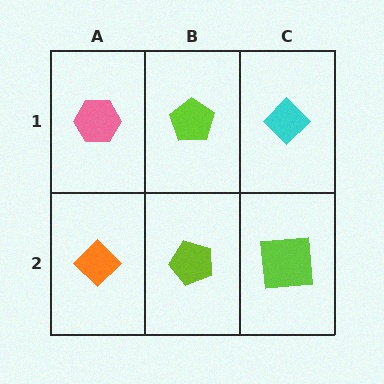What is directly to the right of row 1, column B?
A cyan diamond.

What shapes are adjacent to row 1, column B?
A lime pentagon (row 2, column B), a pink hexagon (row 1, column A), a cyan diamond (row 1, column C).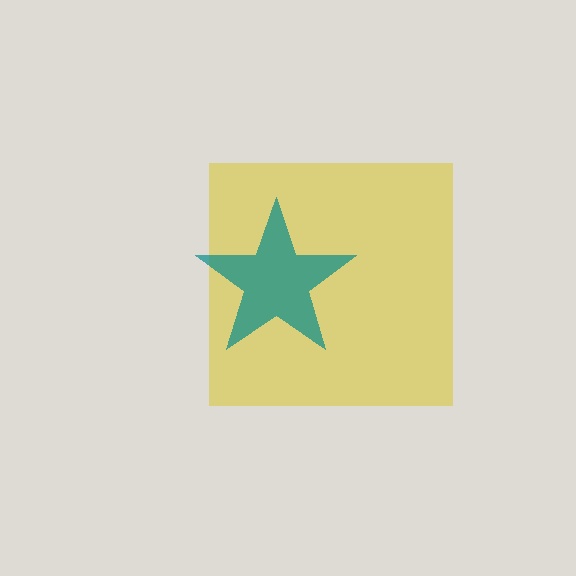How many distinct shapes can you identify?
There are 2 distinct shapes: a yellow square, a teal star.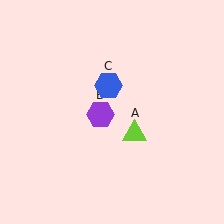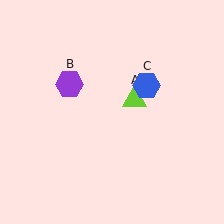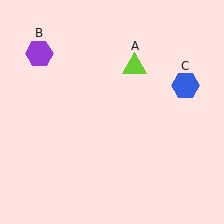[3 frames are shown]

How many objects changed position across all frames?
3 objects changed position: lime triangle (object A), purple hexagon (object B), blue hexagon (object C).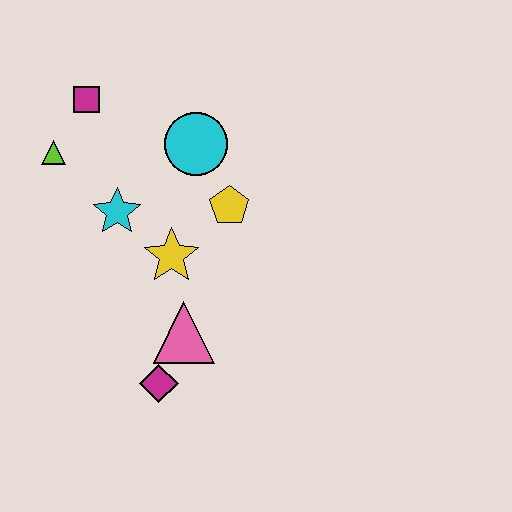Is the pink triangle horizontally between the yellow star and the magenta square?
No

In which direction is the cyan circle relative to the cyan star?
The cyan circle is to the right of the cyan star.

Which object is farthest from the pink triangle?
The magenta square is farthest from the pink triangle.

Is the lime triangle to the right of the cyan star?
No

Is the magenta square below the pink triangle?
No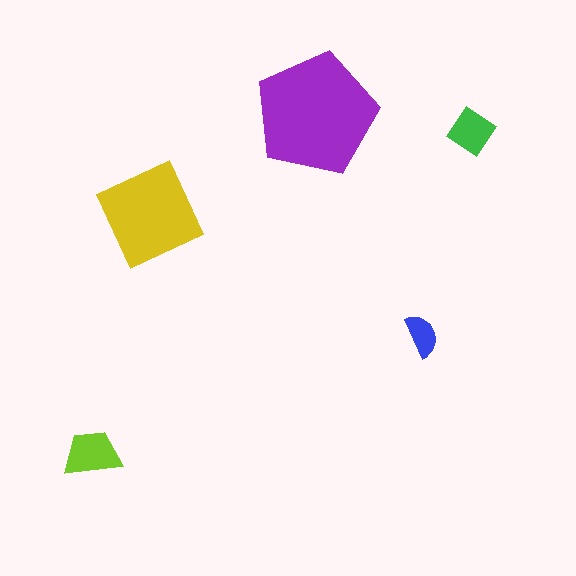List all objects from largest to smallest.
The purple pentagon, the yellow square, the lime trapezoid, the green diamond, the blue semicircle.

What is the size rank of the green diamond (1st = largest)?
4th.